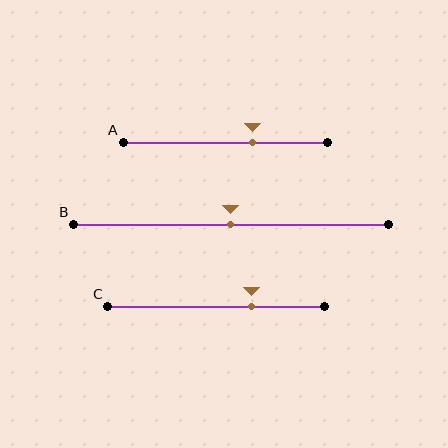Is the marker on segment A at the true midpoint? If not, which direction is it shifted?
No, the marker on segment A is shifted to the right by about 13% of the segment length.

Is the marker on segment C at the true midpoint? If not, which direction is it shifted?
No, the marker on segment C is shifted to the right by about 16% of the segment length.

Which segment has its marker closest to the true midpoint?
Segment B has its marker closest to the true midpoint.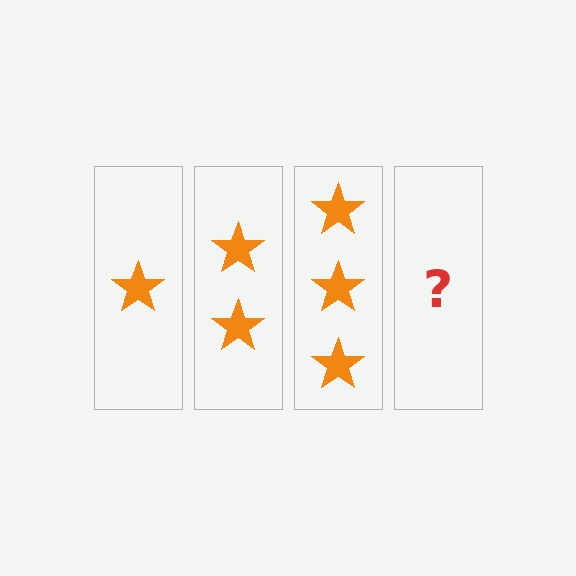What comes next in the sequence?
The next element should be 4 stars.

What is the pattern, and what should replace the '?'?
The pattern is that each step adds one more star. The '?' should be 4 stars.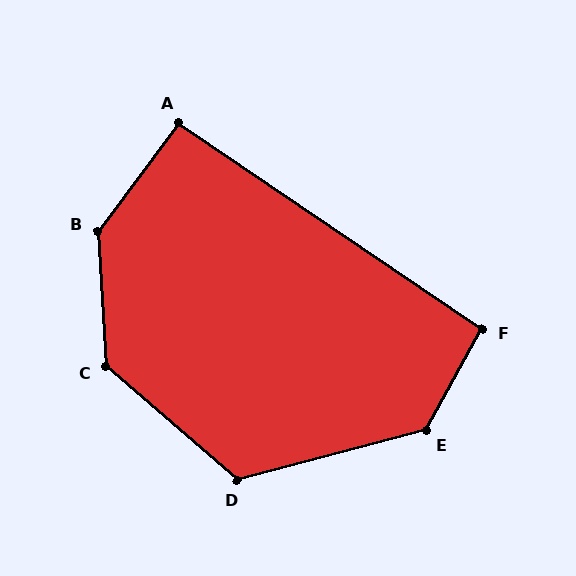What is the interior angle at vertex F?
Approximately 95 degrees (obtuse).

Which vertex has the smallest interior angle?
A, at approximately 92 degrees.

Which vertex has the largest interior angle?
B, at approximately 140 degrees.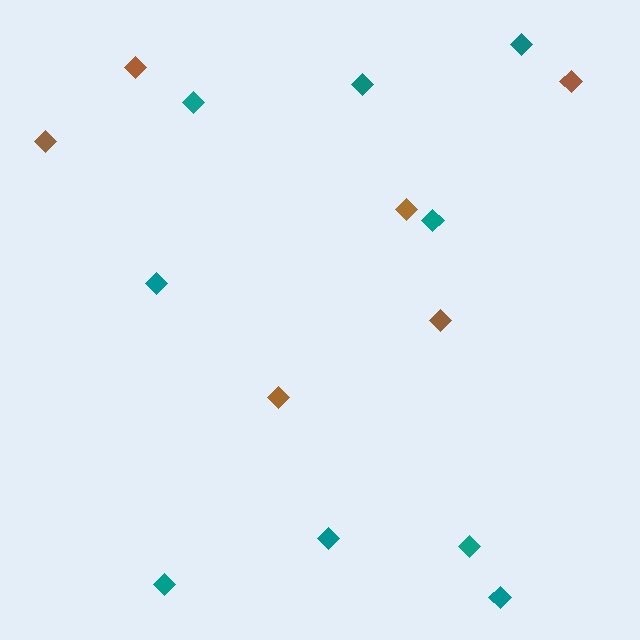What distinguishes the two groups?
There are 2 groups: one group of brown diamonds (6) and one group of teal diamonds (9).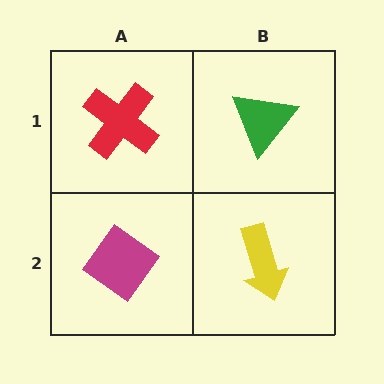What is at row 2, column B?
A yellow arrow.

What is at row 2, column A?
A magenta diamond.